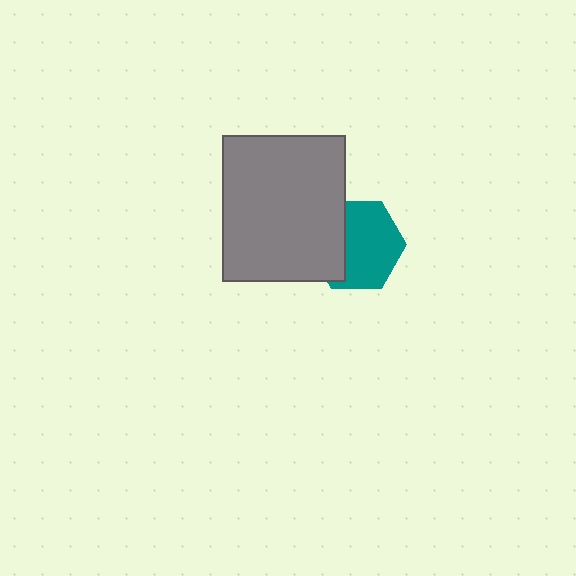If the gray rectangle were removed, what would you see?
You would see the complete teal hexagon.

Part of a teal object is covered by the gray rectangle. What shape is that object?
It is a hexagon.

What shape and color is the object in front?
The object in front is a gray rectangle.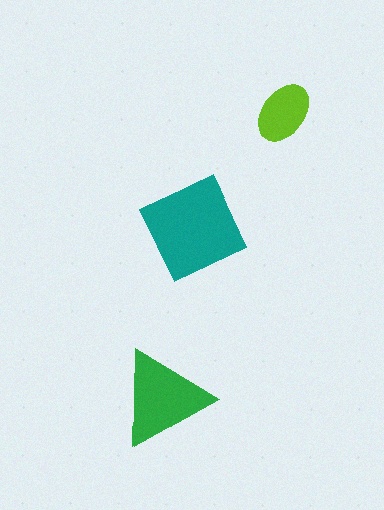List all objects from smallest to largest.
The lime ellipse, the green triangle, the teal diamond.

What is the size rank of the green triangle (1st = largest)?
2nd.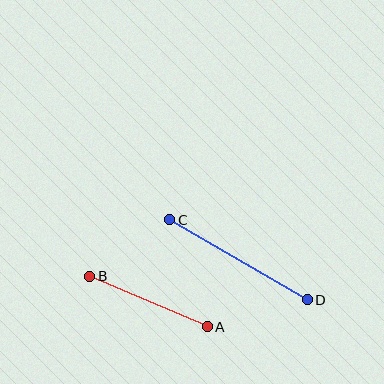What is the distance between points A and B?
The distance is approximately 128 pixels.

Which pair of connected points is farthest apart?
Points C and D are farthest apart.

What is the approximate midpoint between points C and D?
The midpoint is at approximately (238, 260) pixels.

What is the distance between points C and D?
The distance is approximately 159 pixels.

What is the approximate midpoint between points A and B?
The midpoint is at approximately (149, 302) pixels.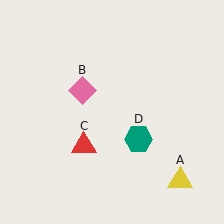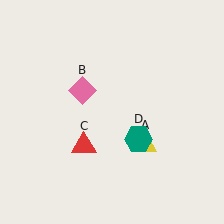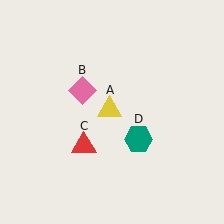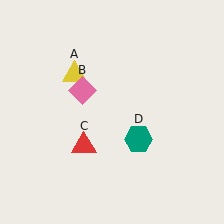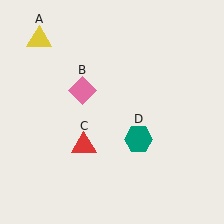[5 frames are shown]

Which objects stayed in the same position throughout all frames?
Pink diamond (object B) and red triangle (object C) and teal hexagon (object D) remained stationary.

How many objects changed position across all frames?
1 object changed position: yellow triangle (object A).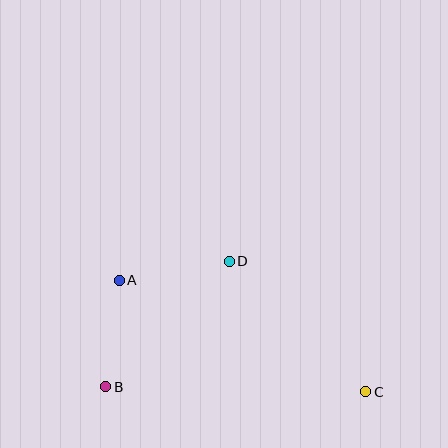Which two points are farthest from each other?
Points A and C are farthest from each other.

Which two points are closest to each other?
Points A and B are closest to each other.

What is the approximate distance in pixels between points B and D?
The distance between B and D is approximately 176 pixels.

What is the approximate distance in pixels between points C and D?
The distance between C and D is approximately 189 pixels.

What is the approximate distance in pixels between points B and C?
The distance between B and C is approximately 260 pixels.